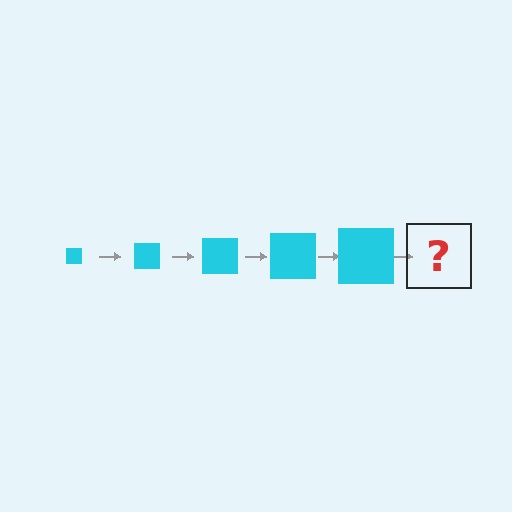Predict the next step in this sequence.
The next step is a cyan square, larger than the previous one.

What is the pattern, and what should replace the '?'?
The pattern is that the square gets progressively larger each step. The '?' should be a cyan square, larger than the previous one.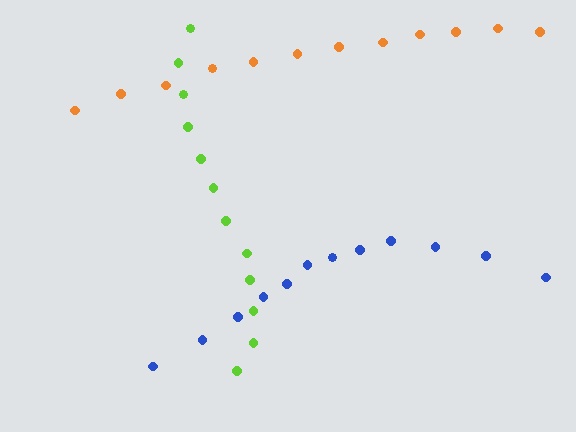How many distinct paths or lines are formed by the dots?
There are 3 distinct paths.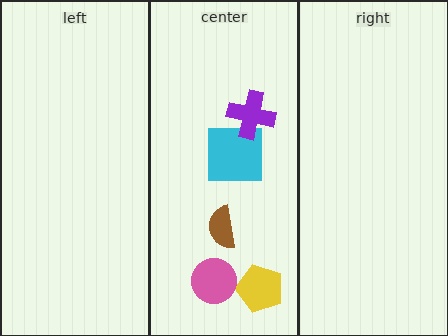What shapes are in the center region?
The brown semicircle, the yellow pentagon, the cyan square, the purple cross, the pink circle.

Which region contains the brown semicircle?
The center region.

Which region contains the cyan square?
The center region.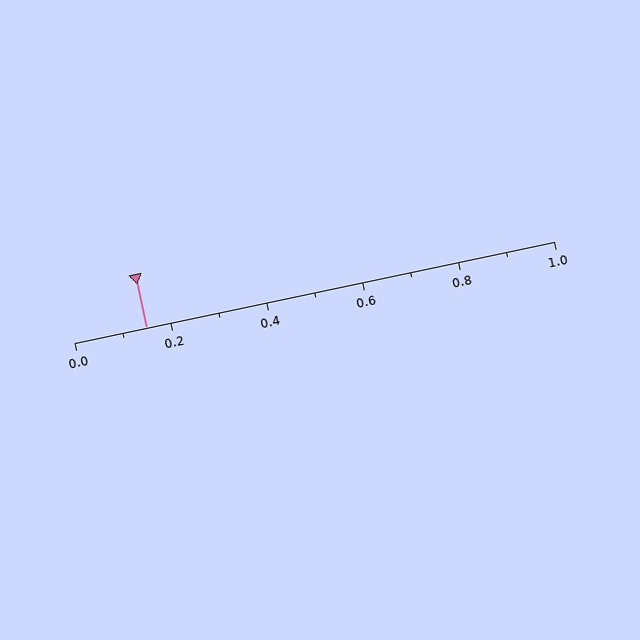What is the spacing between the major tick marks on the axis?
The major ticks are spaced 0.2 apart.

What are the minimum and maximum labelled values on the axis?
The axis runs from 0.0 to 1.0.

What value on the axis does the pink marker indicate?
The marker indicates approximately 0.15.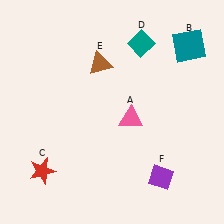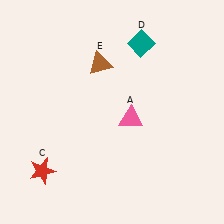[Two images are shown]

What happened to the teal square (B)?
The teal square (B) was removed in Image 2. It was in the top-right area of Image 1.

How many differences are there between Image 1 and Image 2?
There are 2 differences between the two images.